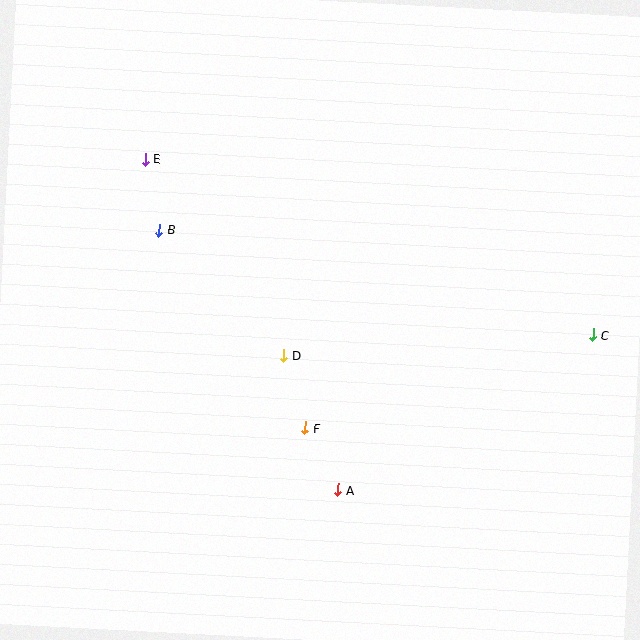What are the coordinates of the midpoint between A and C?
The midpoint between A and C is at (465, 412).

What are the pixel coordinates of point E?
Point E is at (145, 159).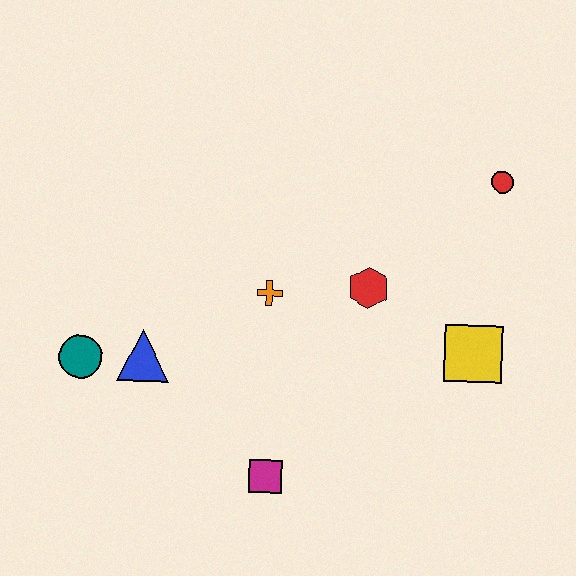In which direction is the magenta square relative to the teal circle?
The magenta square is to the right of the teal circle.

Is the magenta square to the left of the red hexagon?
Yes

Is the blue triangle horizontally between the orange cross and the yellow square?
No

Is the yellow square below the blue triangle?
No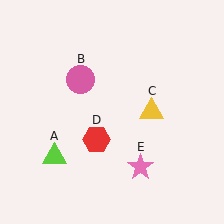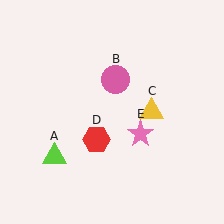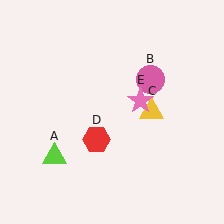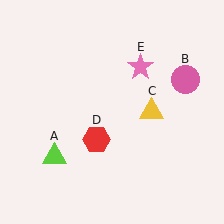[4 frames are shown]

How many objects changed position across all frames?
2 objects changed position: pink circle (object B), pink star (object E).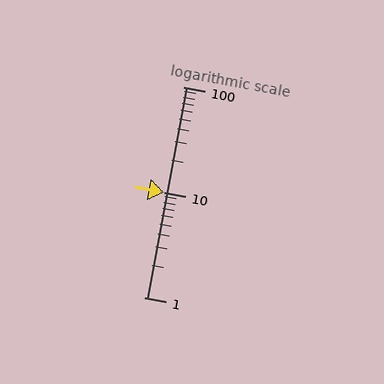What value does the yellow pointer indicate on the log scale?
The pointer indicates approximately 9.9.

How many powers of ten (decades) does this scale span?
The scale spans 2 decades, from 1 to 100.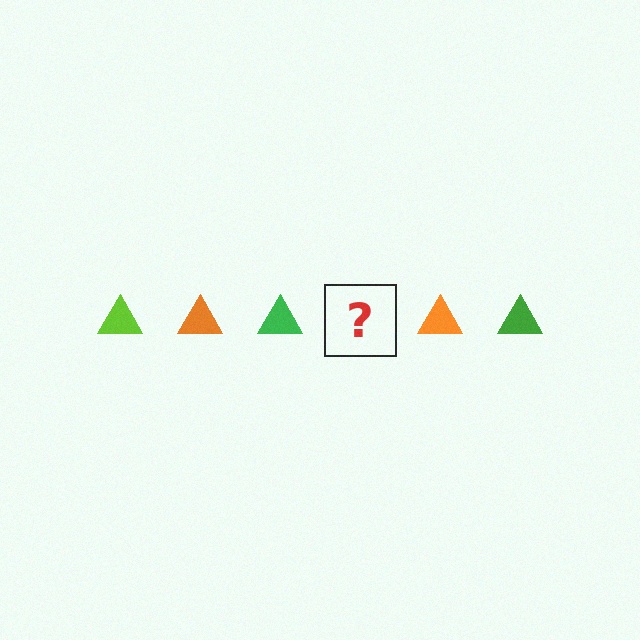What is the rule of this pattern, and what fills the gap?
The rule is that the pattern cycles through lime, orange, green triangles. The gap should be filled with a lime triangle.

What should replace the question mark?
The question mark should be replaced with a lime triangle.